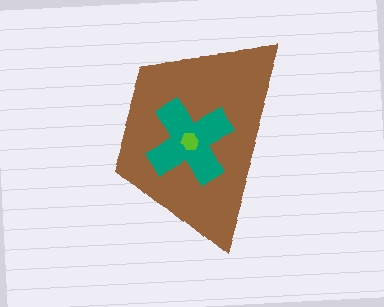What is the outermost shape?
The brown trapezoid.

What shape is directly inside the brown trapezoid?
The teal cross.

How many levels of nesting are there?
3.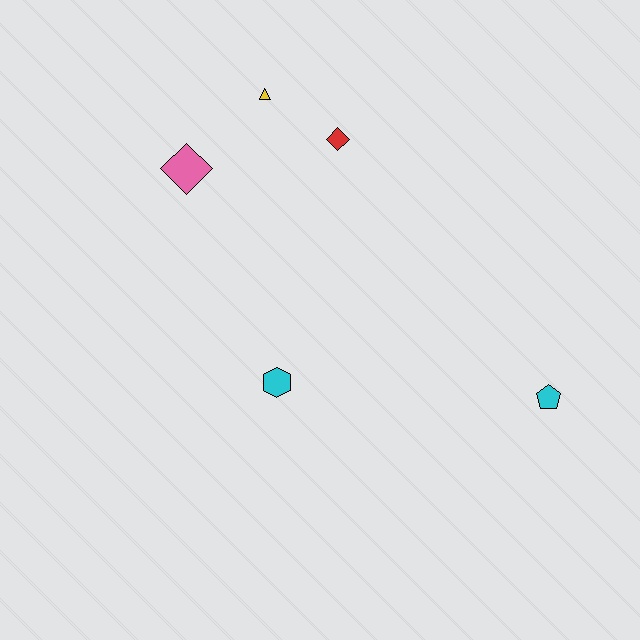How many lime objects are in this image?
There are no lime objects.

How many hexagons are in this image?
There is 1 hexagon.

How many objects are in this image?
There are 5 objects.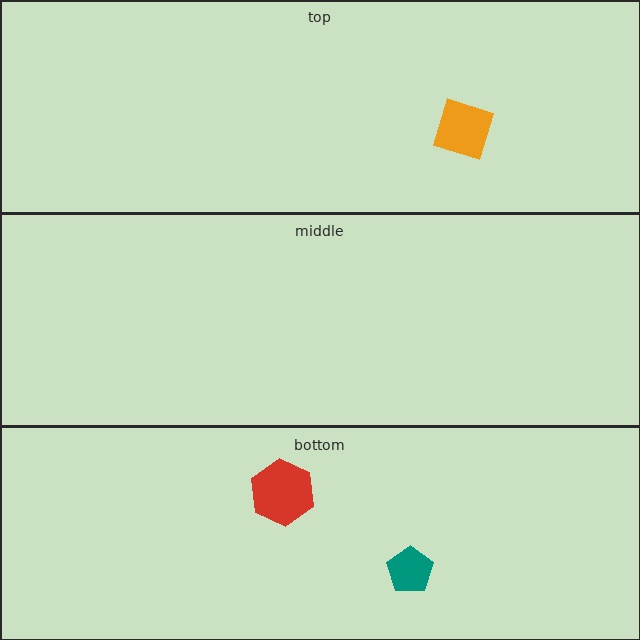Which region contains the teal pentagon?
The bottom region.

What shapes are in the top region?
The orange diamond.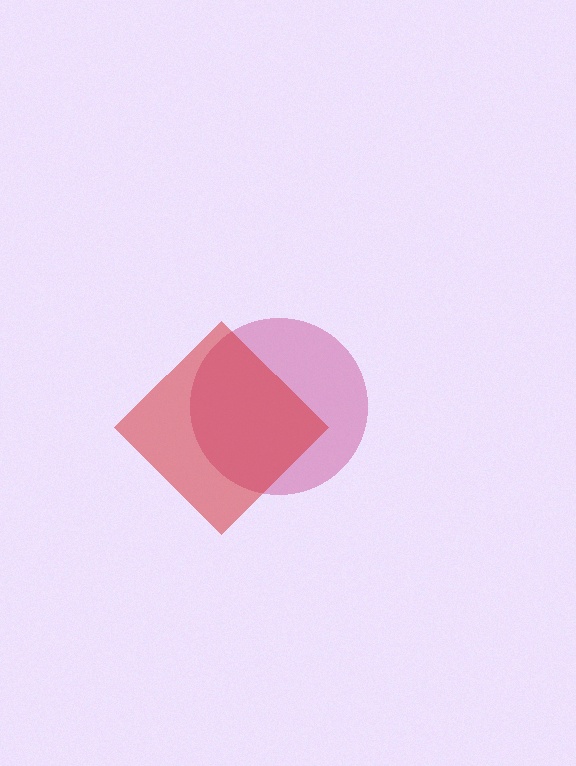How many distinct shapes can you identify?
There are 2 distinct shapes: a magenta circle, a red diamond.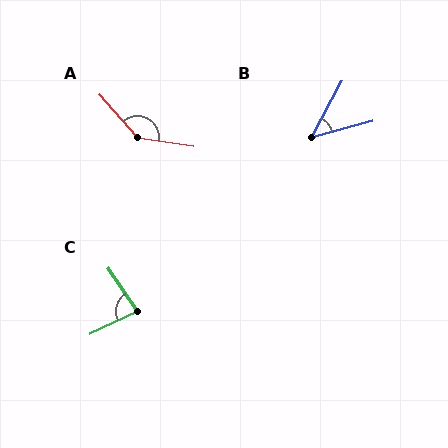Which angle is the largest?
A, at approximately 139 degrees.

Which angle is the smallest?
B, at approximately 46 degrees.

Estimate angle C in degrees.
Approximately 81 degrees.